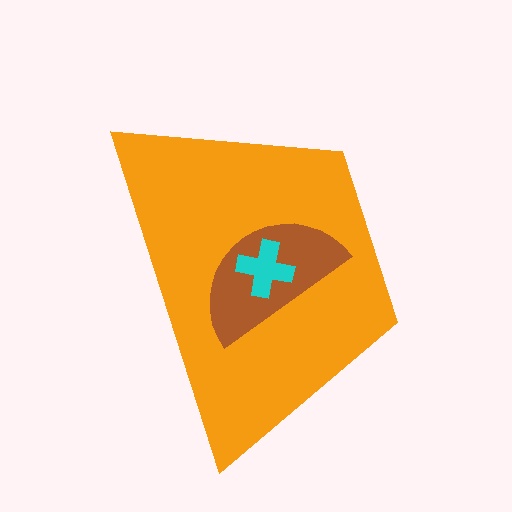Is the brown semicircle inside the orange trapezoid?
Yes.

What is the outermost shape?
The orange trapezoid.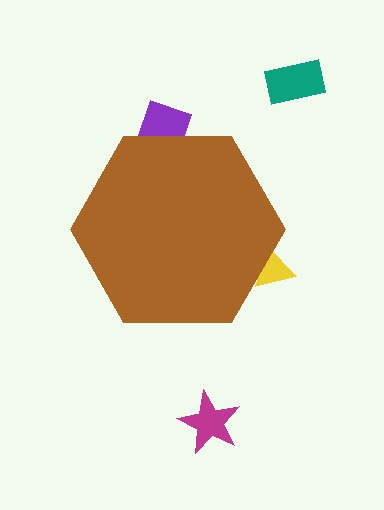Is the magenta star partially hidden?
No, the magenta star is fully visible.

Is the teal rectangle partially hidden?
No, the teal rectangle is fully visible.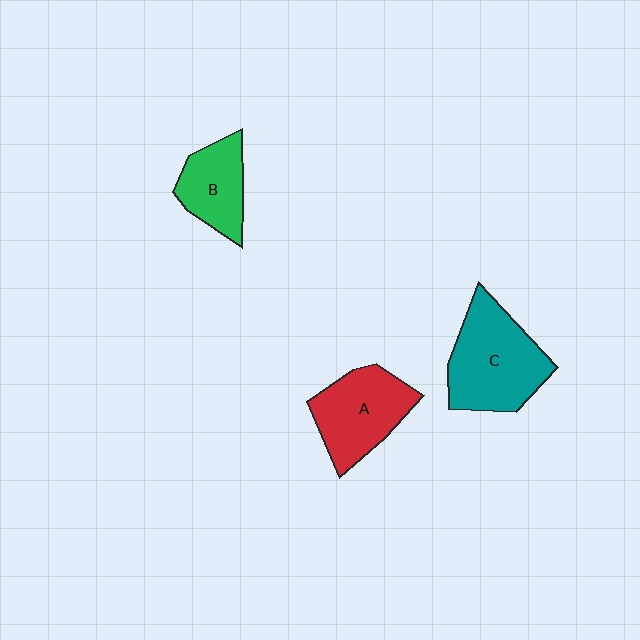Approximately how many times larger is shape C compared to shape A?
Approximately 1.2 times.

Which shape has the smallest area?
Shape B (green).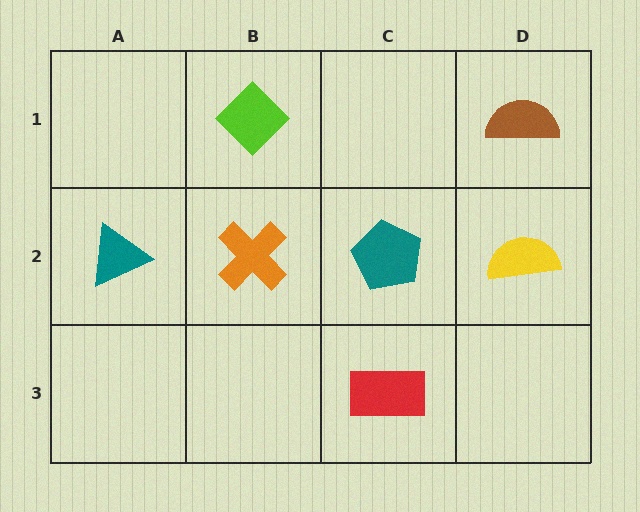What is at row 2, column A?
A teal triangle.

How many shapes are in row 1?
2 shapes.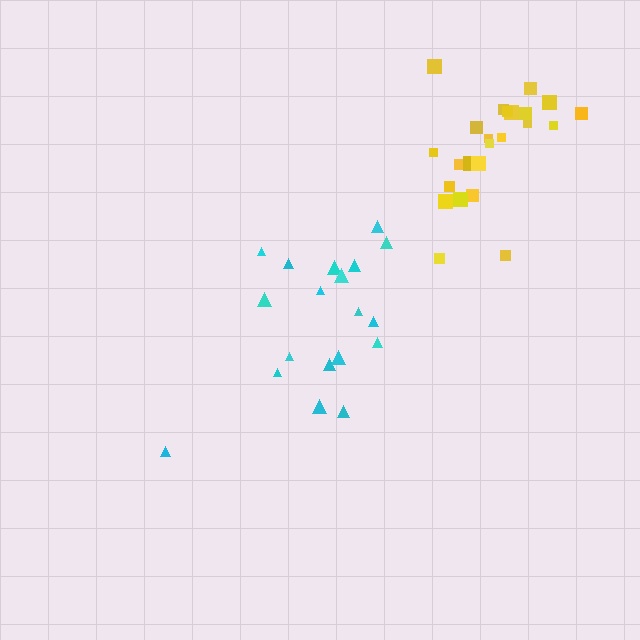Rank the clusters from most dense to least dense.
yellow, cyan.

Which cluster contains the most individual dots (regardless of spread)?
Yellow (24).